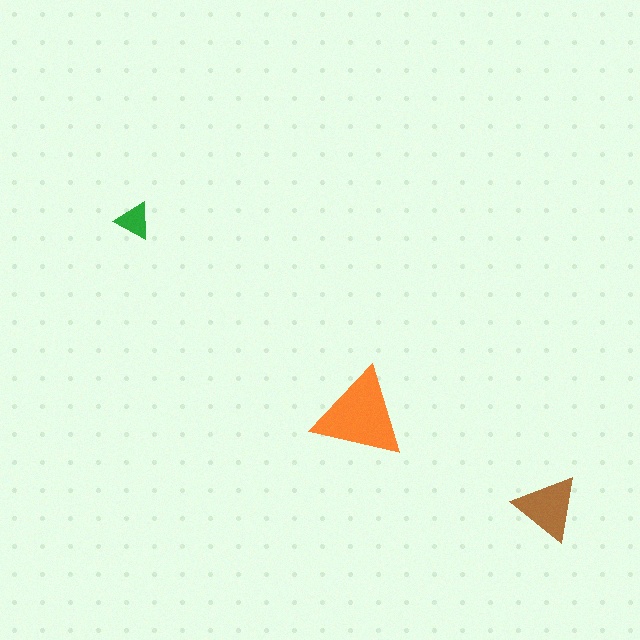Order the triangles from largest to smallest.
the orange one, the brown one, the green one.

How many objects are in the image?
There are 3 objects in the image.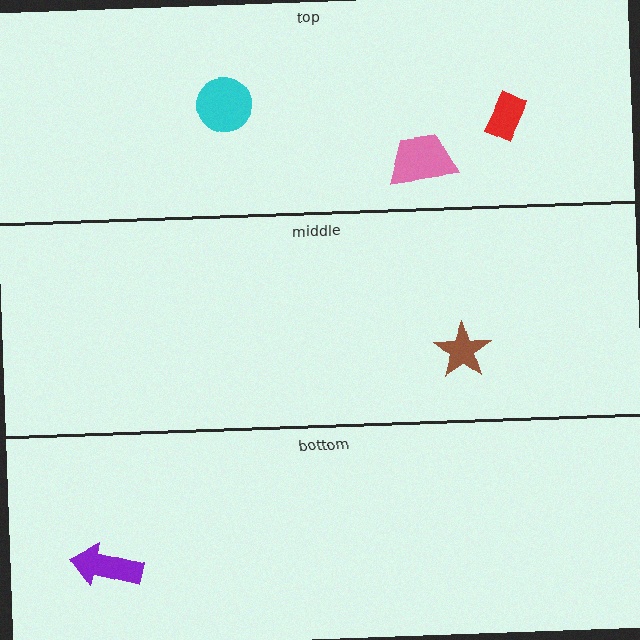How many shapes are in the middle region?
1.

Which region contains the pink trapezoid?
The top region.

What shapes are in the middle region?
The brown star.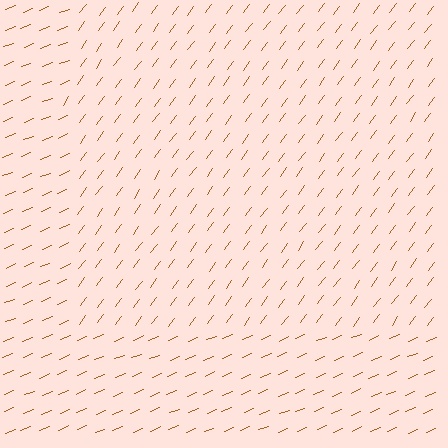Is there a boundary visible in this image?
Yes, there is a texture boundary formed by a change in line orientation.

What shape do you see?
I see a rectangle.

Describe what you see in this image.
The image is filled with small brown line segments. A rectangle region in the image has lines oriented differently from the surrounding lines, creating a visible texture boundary.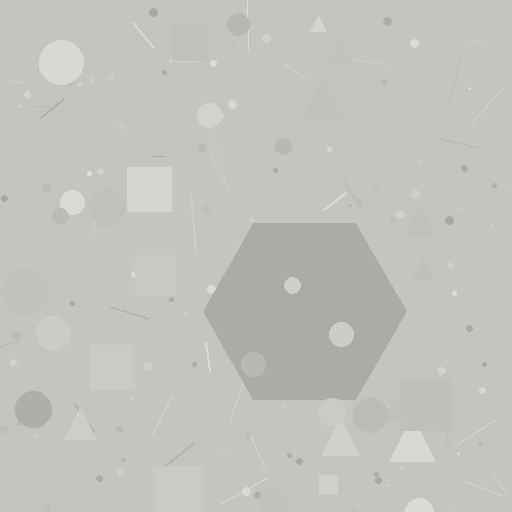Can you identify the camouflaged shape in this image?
The camouflaged shape is a hexagon.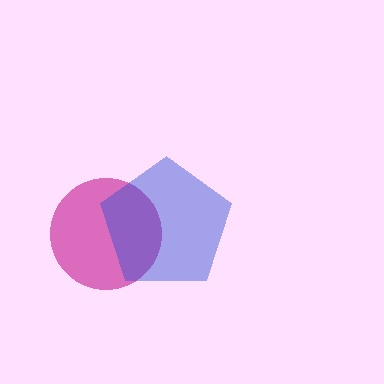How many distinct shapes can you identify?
There are 2 distinct shapes: a magenta circle, a blue pentagon.